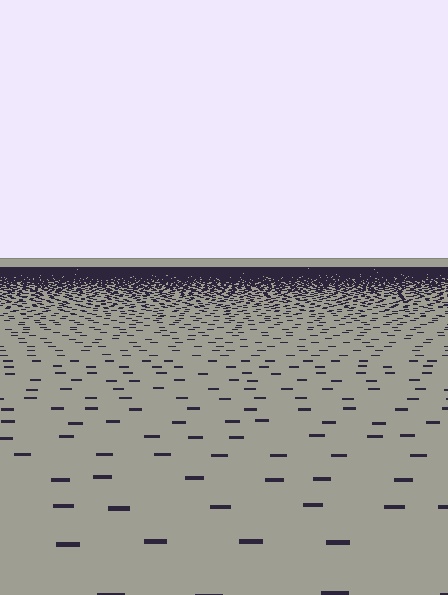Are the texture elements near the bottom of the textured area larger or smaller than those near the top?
Larger. Near the bottom, elements are closer to the viewer and appear at a bigger on-screen size.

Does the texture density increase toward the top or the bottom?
Density increases toward the top.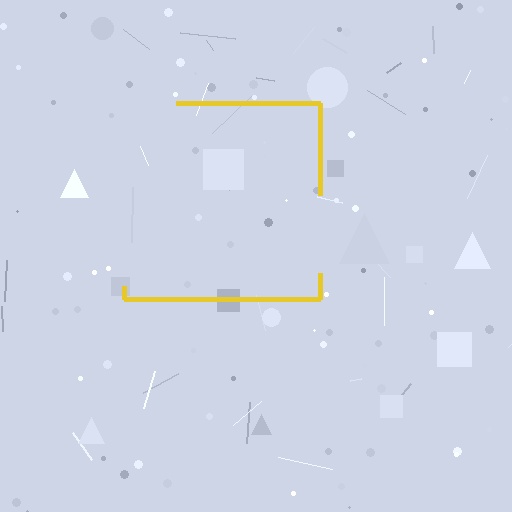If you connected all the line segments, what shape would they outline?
They would outline a square.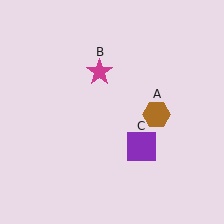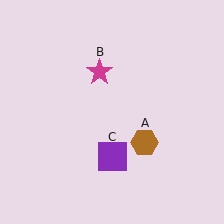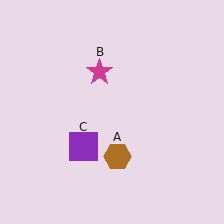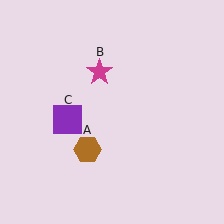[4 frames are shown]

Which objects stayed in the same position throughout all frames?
Magenta star (object B) remained stationary.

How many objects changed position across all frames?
2 objects changed position: brown hexagon (object A), purple square (object C).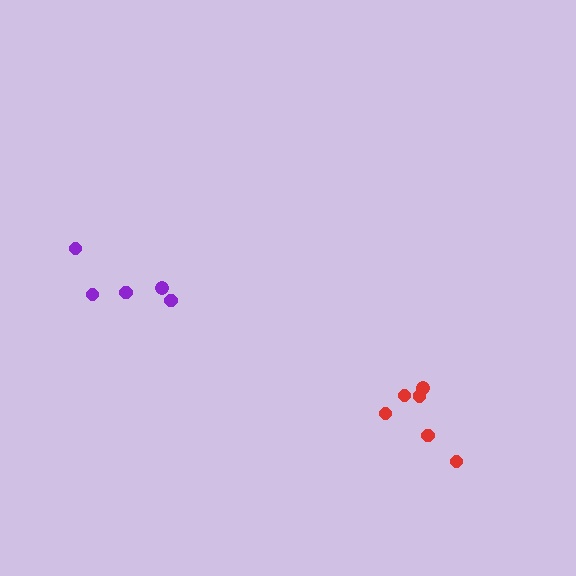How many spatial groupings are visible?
There are 2 spatial groupings.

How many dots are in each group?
Group 1: 5 dots, Group 2: 6 dots (11 total).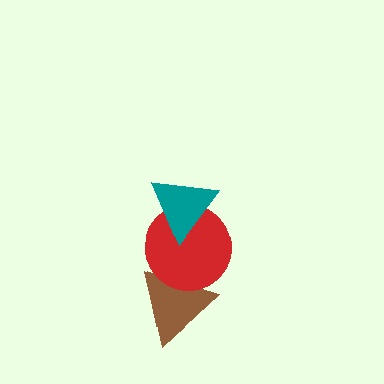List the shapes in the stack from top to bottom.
From top to bottom: the teal triangle, the red circle, the brown triangle.